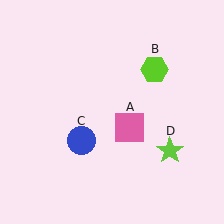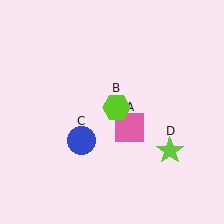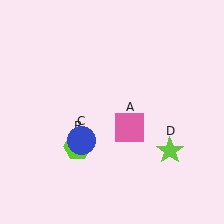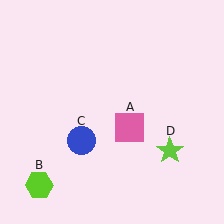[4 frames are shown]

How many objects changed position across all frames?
1 object changed position: lime hexagon (object B).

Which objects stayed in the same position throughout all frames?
Pink square (object A) and blue circle (object C) and lime star (object D) remained stationary.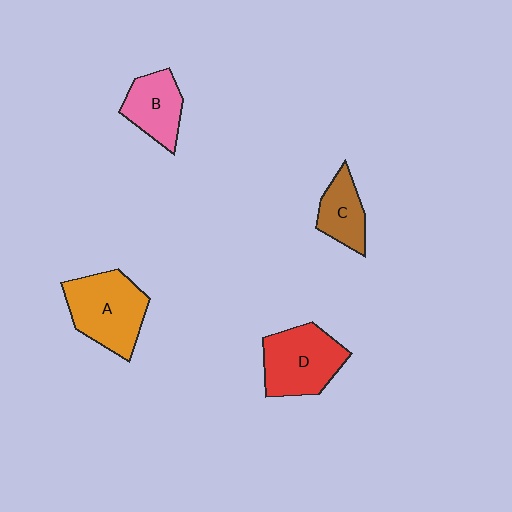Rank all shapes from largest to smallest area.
From largest to smallest: A (orange), D (red), B (pink), C (brown).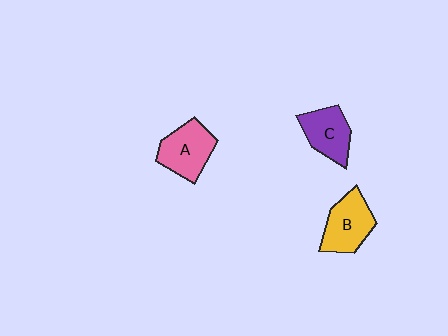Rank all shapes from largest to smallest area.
From largest to smallest: A (pink), B (yellow), C (purple).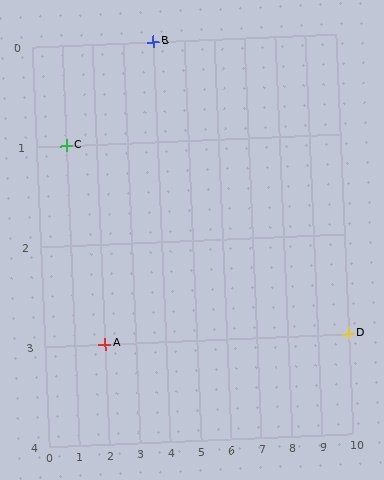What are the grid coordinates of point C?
Point C is at grid coordinates (1, 1).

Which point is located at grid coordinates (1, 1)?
Point C is at (1, 1).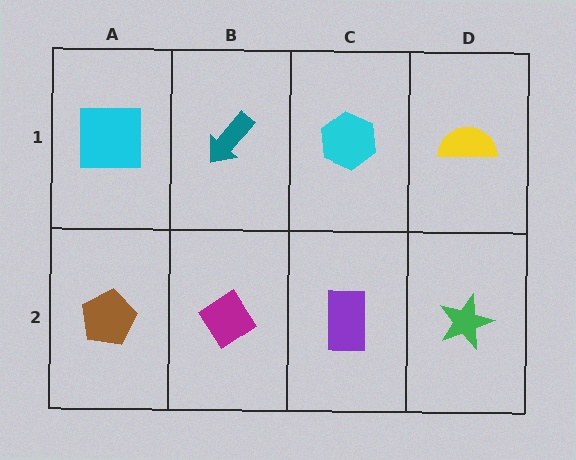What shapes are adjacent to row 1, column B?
A magenta diamond (row 2, column B), a cyan square (row 1, column A), a cyan hexagon (row 1, column C).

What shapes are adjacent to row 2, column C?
A cyan hexagon (row 1, column C), a magenta diamond (row 2, column B), a green star (row 2, column D).